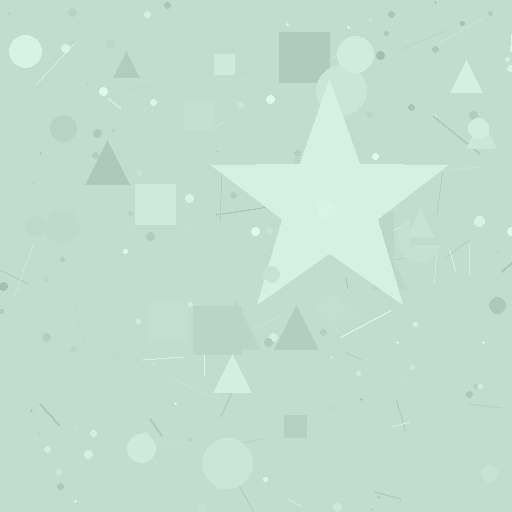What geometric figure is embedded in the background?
A star is embedded in the background.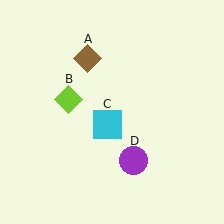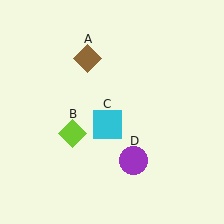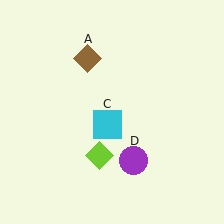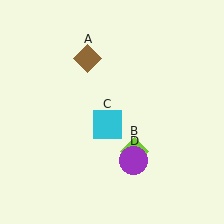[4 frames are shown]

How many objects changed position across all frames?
1 object changed position: lime diamond (object B).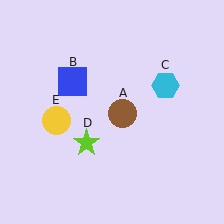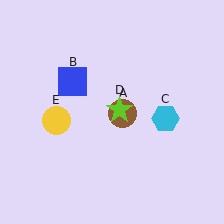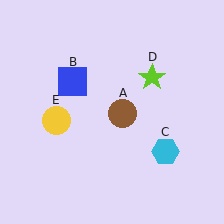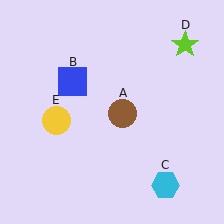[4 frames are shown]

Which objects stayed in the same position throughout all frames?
Brown circle (object A) and blue square (object B) and yellow circle (object E) remained stationary.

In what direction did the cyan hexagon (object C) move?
The cyan hexagon (object C) moved down.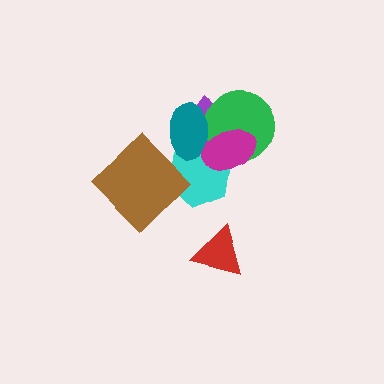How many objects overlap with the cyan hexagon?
4 objects overlap with the cyan hexagon.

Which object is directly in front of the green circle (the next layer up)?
The magenta ellipse is directly in front of the green circle.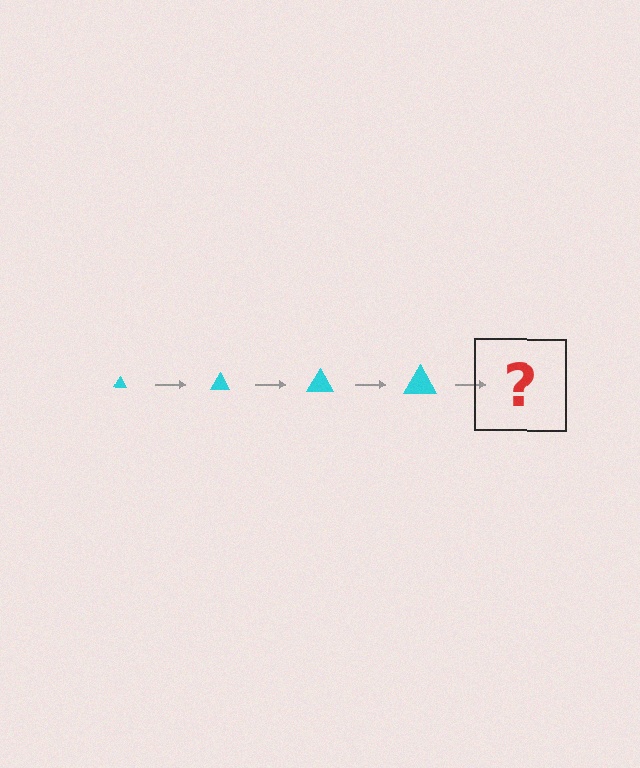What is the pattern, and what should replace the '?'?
The pattern is that the triangle gets progressively larger each step. The '?' should be a cyan triangle, larger than the previous one.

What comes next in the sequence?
The next element should be a cyan triangle, larger than the previous one.